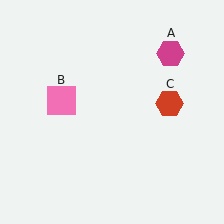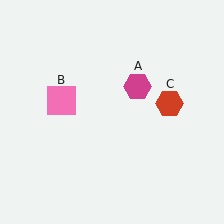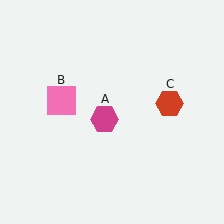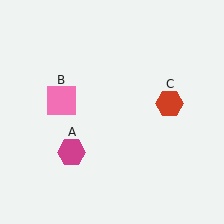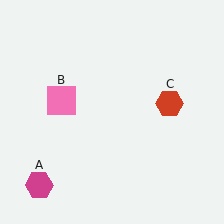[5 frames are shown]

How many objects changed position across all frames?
1 object changed position: magenta hexagon (object A).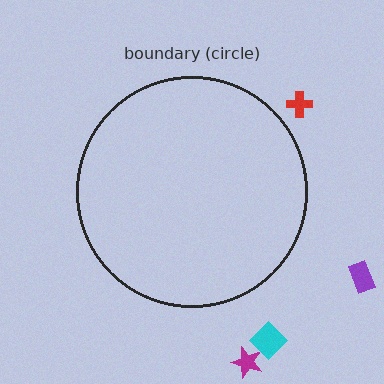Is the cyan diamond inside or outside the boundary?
Outside.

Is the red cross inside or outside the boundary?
Outside.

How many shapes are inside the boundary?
0 inside, 4 outside.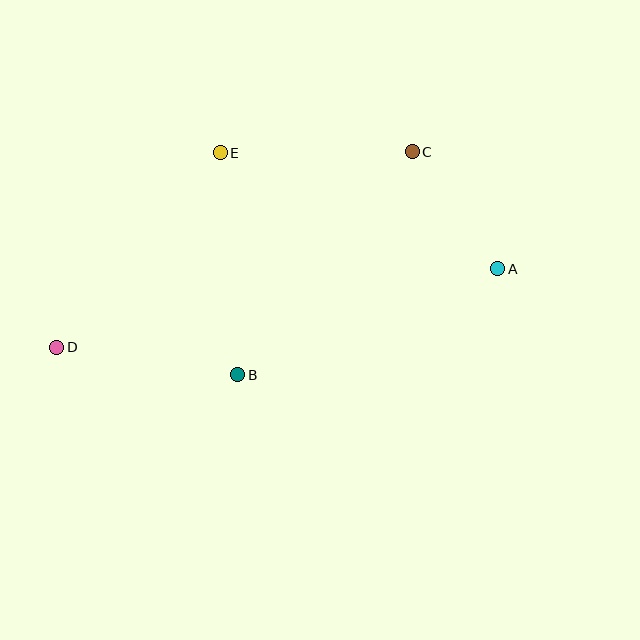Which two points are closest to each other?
Points A and C are closest to each other.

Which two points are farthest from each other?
Points A and D are farthest from each other.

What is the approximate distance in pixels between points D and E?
The distance between D and E is approximately 254 pixels.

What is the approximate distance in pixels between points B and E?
The distance between B and E is approximately 222 pixels.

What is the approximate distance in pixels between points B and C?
The distance between B and C is approximately 283 pixels.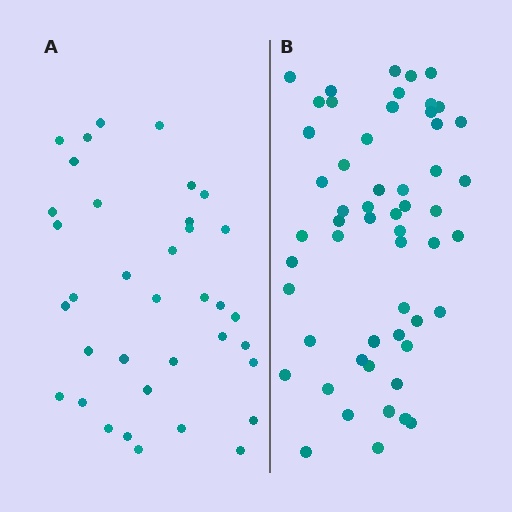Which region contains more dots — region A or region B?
Region B (the right region) has more dots.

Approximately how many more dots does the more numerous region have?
Region B has approximately 20 more dots than region A.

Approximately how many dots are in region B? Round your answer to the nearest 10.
About 60 dots. (The exact count is 55, which rounds to 60.)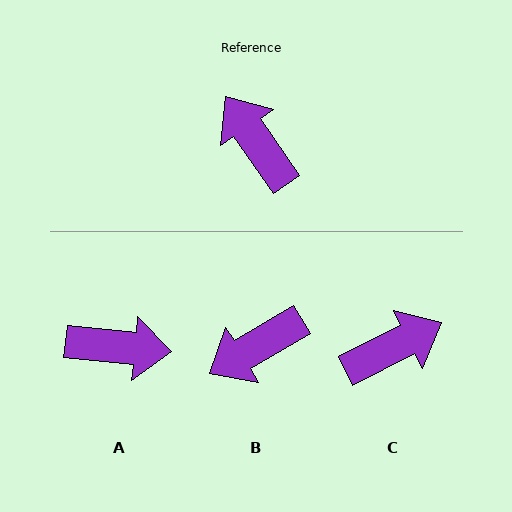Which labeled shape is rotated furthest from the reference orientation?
A, about 130 degrees away.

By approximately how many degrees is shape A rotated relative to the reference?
Approximately 130 degrees clockwise.